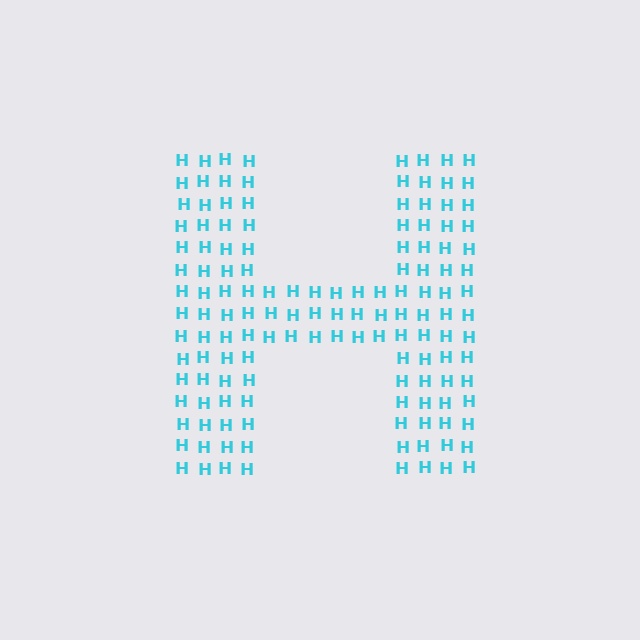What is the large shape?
The large shape is the letter H.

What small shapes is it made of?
It is made of small letter H's.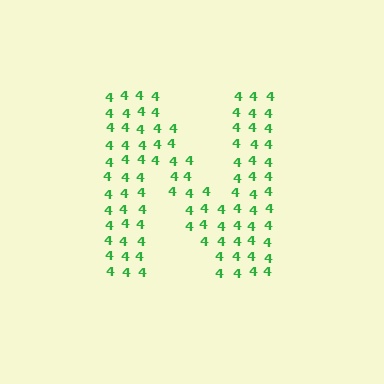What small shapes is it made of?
It is made of small digit 4's.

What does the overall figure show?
The overall figure shows the letter N.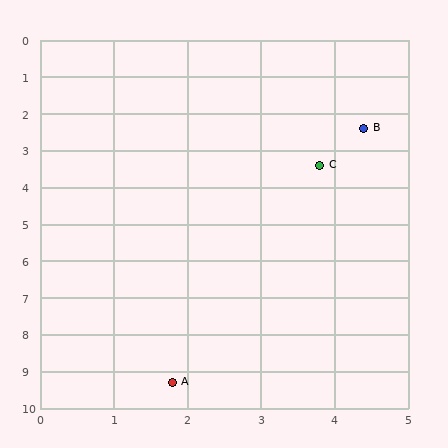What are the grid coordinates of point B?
Point B is at approximately (4.4, 2.4).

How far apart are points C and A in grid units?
Points C and A are about 6.2 grid units apart.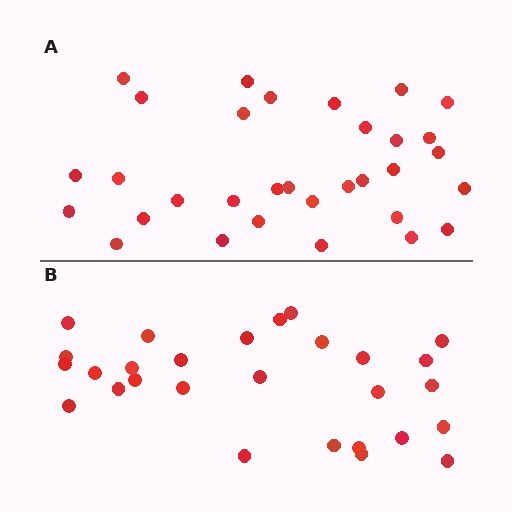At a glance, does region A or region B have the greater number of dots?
Region A (the top region) has more dots.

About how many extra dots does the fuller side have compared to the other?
Region A has about 4 more dots than region B.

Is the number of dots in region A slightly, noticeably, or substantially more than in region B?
Region A has only slightly more — the two regions are fairly close. The ratio is roughly 1.1 to 1.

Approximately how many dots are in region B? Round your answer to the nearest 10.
About 30 dots. (The exact count is 28, which rounds to 30.)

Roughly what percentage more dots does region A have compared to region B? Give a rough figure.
About 15% more.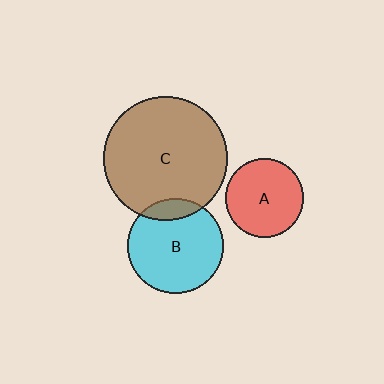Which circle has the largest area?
Circle C (brown).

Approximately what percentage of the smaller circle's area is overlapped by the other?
Approximately 15%.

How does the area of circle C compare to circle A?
Approximately 2.5 times.